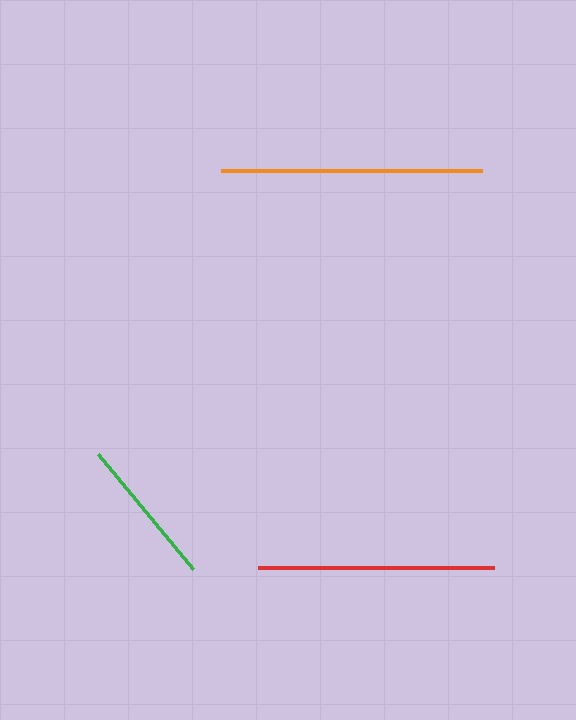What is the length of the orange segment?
The orange segment is approximately 261 pixels long.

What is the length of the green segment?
The green segment is approximately 148 pixels long.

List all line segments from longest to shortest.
From longest to shortest: orange, red, green.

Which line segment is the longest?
The orange line is the longest at approximately 261 pixels.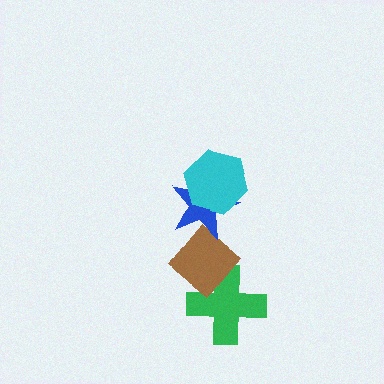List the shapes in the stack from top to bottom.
From top to bottom: the cyan hexagon, the blue star, the brown diamond, the green cross.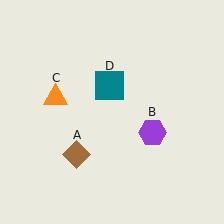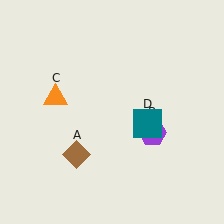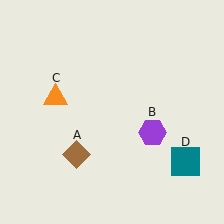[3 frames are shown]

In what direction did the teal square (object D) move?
The teal square (object D) moved down and to the right.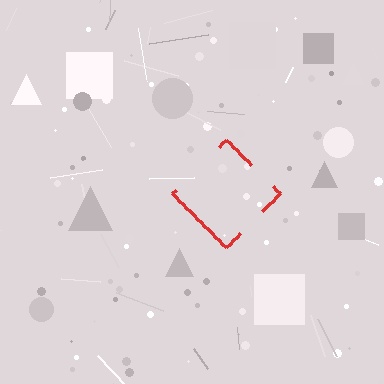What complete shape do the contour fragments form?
The contour fragments form a diamond.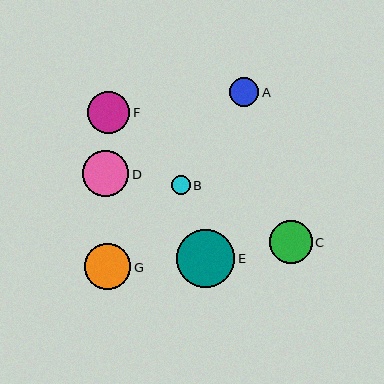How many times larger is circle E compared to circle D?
Circle E is approximately 1.2 times the size of circle D.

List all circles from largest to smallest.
From largest to smallest: E, D, G, C, F, A, B.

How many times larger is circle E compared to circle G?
Circle E is approximately 1.3 times the size of circle G.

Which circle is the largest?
Circle E is the largest with a size of approximately 58 pixels.